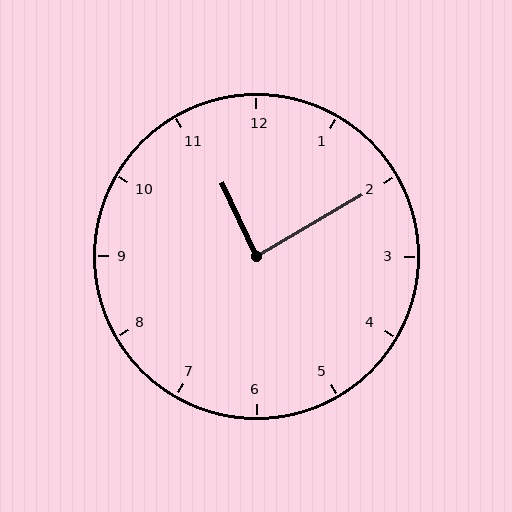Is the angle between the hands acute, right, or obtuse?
It is right.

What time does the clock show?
11:10.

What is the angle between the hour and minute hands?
Approximately 85 degrees.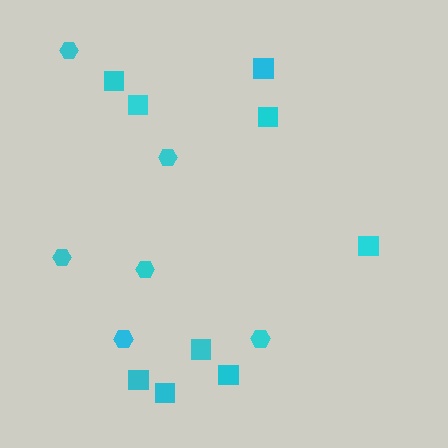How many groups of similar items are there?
There are 2 groups: one group of squares (9) and one group of hexagons (6).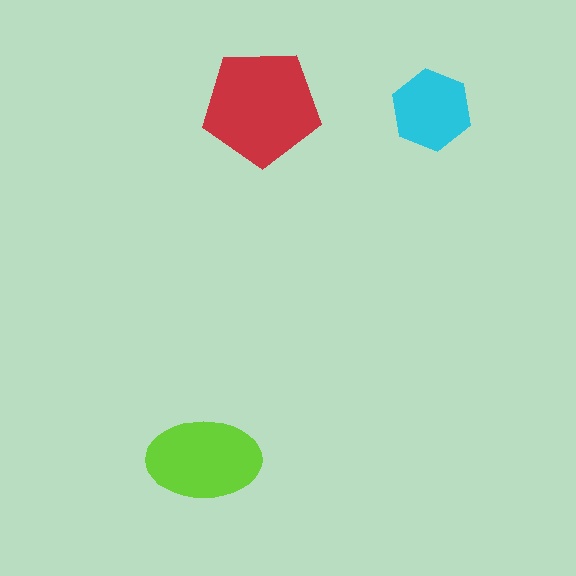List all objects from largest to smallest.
The red pentagon, the lime ellipse, the cyan hexagon.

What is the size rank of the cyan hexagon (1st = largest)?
3rd.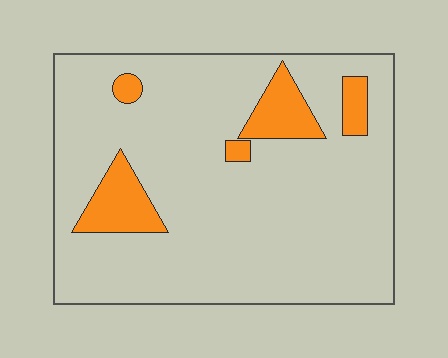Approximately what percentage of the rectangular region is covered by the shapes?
Approximately 10%.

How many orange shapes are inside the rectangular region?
5.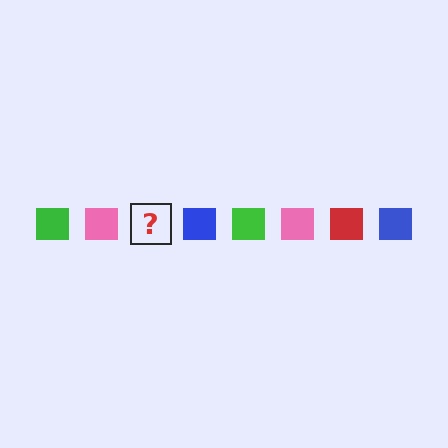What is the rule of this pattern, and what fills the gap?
The rule is that the pattern cycles through green, pink, red, blue squares. The gap should be filled with a red square.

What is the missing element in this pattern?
The missing element is a red square.